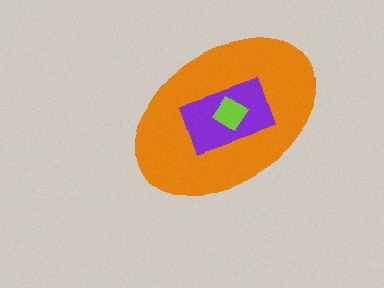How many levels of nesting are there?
3.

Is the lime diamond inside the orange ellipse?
Yes.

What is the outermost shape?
The orange ellipse.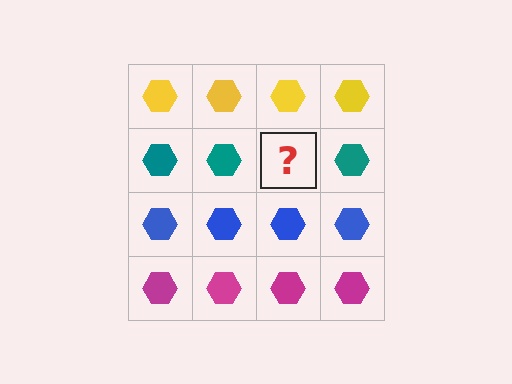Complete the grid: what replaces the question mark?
The question mark should be replaced with a teal hexagon.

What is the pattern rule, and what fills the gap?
The rule is that each row has a consistent color. The gap should be filled with a teal hexagon.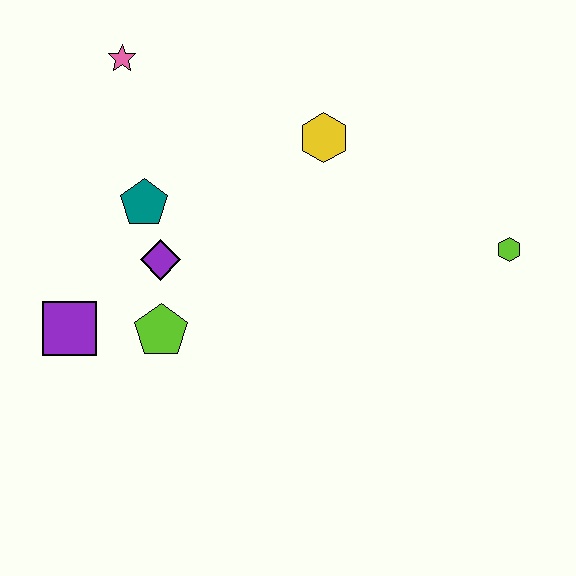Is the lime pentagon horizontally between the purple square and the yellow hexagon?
Yes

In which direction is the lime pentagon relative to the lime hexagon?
The lime pentagon is to the left of the lime hexagon.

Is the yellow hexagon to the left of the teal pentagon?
No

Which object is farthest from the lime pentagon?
The lime hexagon is farthest from the lime pentagon.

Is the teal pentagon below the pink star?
Yes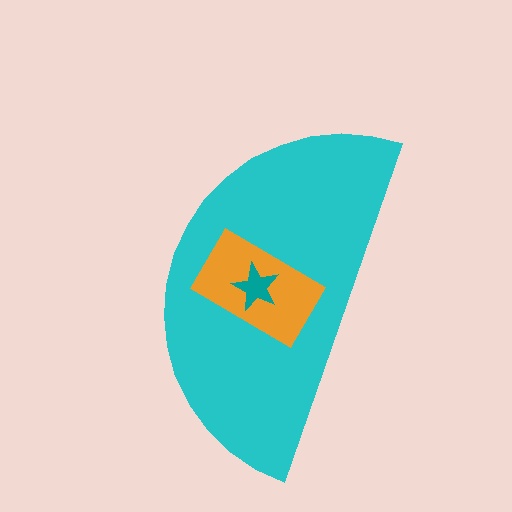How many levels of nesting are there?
3.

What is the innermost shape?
The teal star.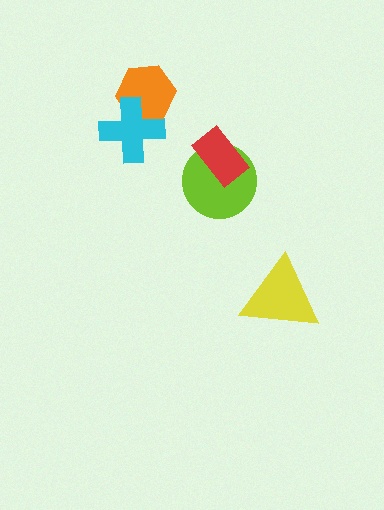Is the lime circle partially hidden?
Yes, it is partially covered by another shape.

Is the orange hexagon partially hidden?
Yes, it is partially covered by another shape.